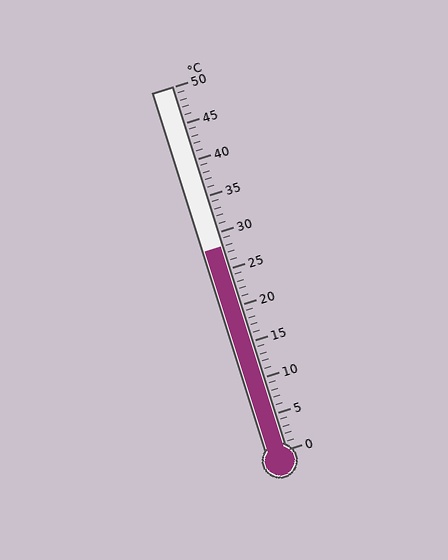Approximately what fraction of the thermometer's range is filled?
The thermometer is filled to approximately 55% of its range.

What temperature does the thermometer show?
The thermometer shows approximately 28°C.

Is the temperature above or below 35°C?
The temperature is below 35°C.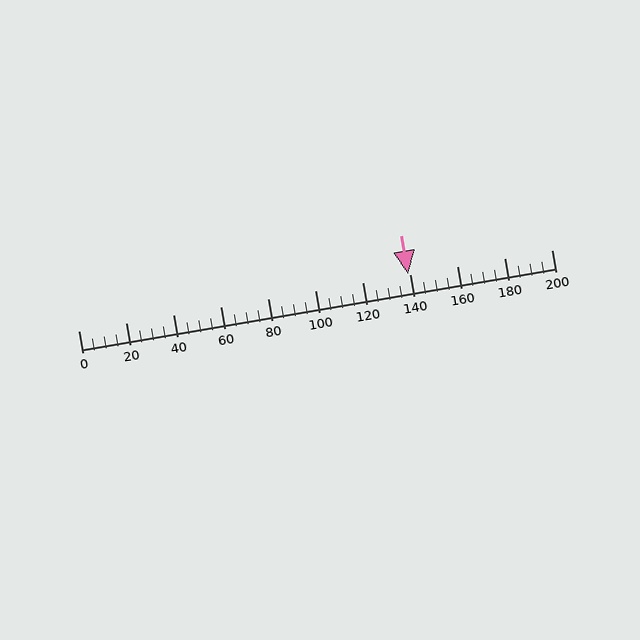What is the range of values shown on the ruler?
The ruler shows values from 0 to 200.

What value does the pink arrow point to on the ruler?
The pink arrow points to approximately 139.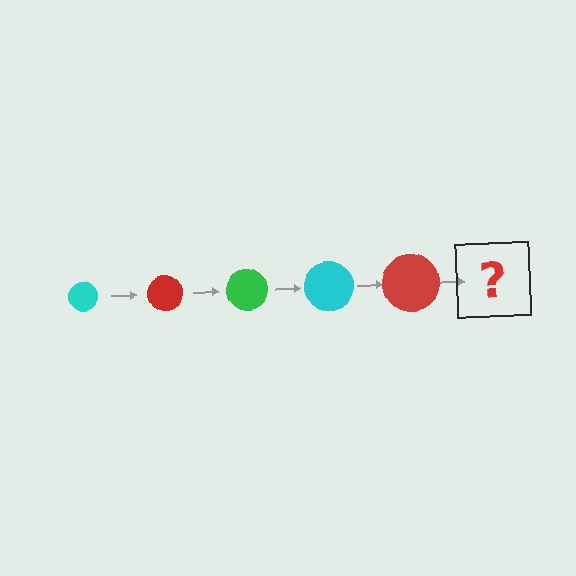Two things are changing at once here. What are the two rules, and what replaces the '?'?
The two rules are that the circle grows larger each step and the color cycles through cyan, red, and green. The '?' should be a green circle, larger than the previous one.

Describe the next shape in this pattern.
It should be a green circle, larger than the previous one.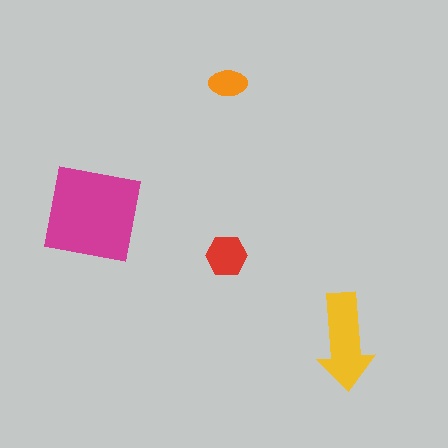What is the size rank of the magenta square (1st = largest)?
1st.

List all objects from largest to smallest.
The magenta square, the yellow arrow, the red hexagon, the orange ellipse.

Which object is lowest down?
The yellow arrow is bottommost.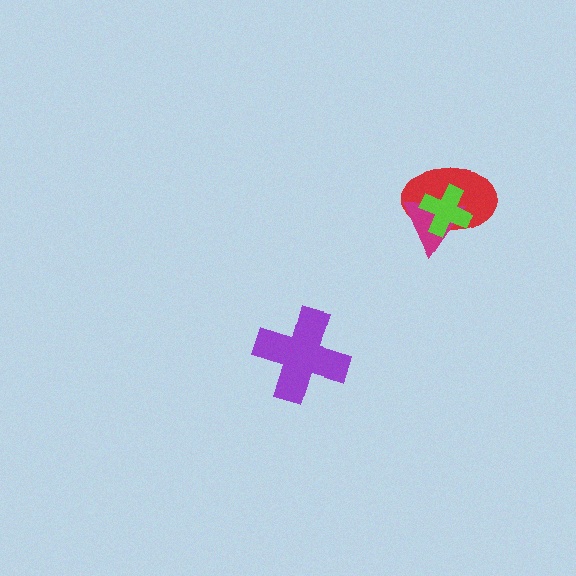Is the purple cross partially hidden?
No, no other shape covers it.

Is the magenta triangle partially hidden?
Yes, it is partially covered by another shape.